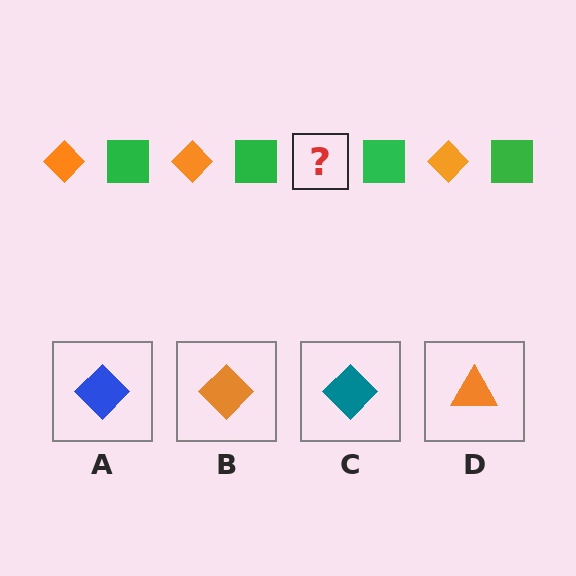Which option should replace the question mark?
Option B.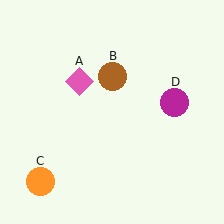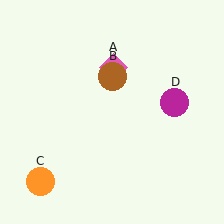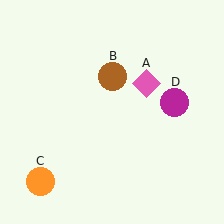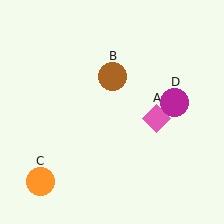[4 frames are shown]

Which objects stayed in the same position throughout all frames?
Brown circle (object B) and orange circle (object C) and magenta circle (object D) remained stationary.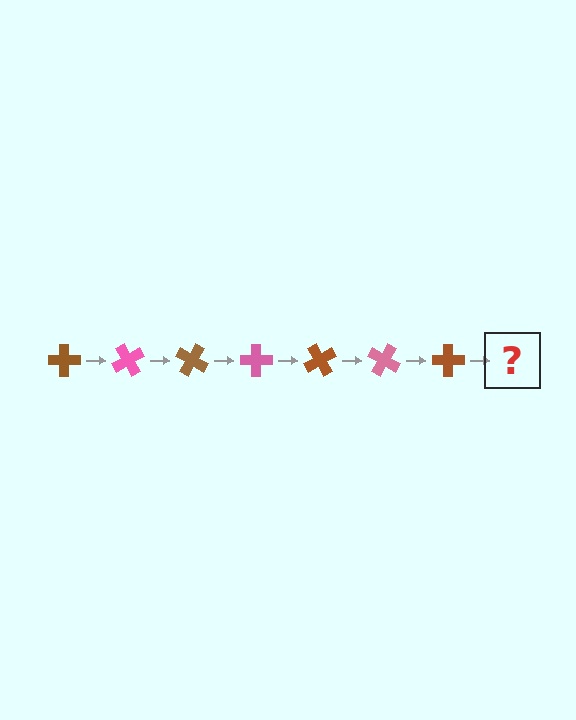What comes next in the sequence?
The next element should be a pink cross, rotated 420 degrees from the start.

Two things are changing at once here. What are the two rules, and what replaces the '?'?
The two rules are that it rotates 60 degrees each step and the color cycles through brown and pink. The '?' should be a pink cross, rotated 420 degrees from the start.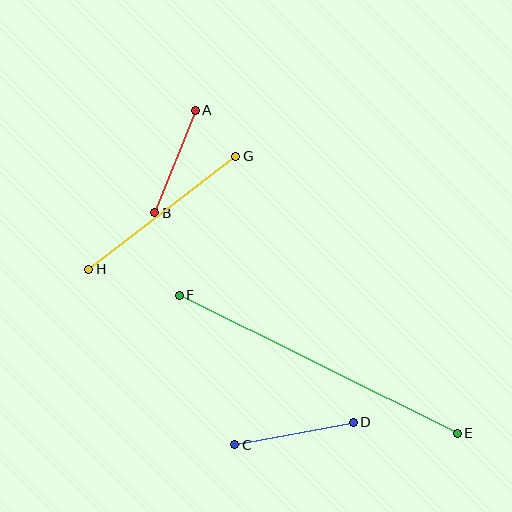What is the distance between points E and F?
The distance is approximately 310 pixels.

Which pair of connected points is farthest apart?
Points E and F are farthest apart.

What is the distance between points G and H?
The distance is approximately 185 pixels.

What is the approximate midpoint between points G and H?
The midpoint is at approximately (162, 213) pixels.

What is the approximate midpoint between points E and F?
The midpoint is at approximately (318, 364) pixels.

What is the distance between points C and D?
The distance is approximately 121 pixels.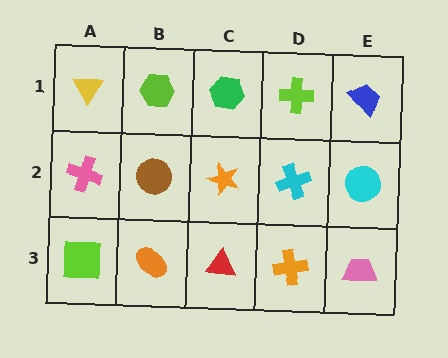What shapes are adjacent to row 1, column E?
A cyan circle (row 2, column E), a lime cross (row 1, column D).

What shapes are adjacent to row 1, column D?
A cyan cross (row 2, column D), a green hexagon (row 1, column C), a blue trapezoid (row 1, column E).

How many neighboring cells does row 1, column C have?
3.